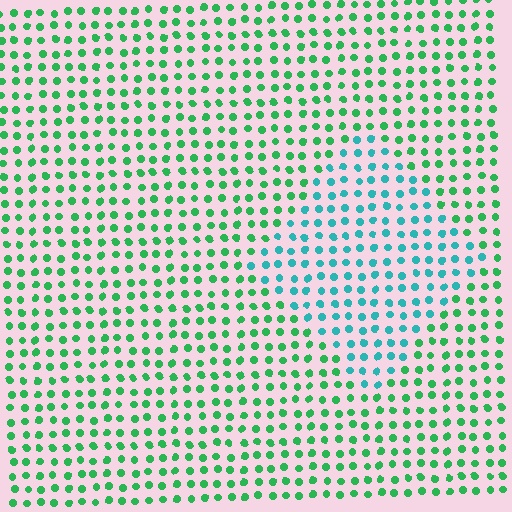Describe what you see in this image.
The image is filled with small green elements in a uniform arrangement. A diamond-shaped region is visible where the elements are tinted to a slightly different hue, forming a subtle color boundary.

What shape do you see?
I see a diamond.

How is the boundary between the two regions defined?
The boundary is defined purely by a slight shift in hue (about 41 degrees). Spacing, size, and orientation are identical on both sides.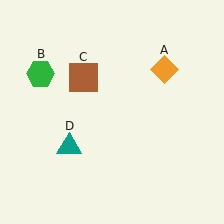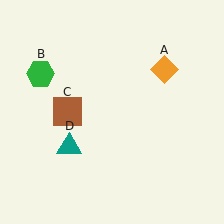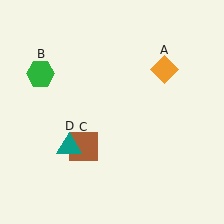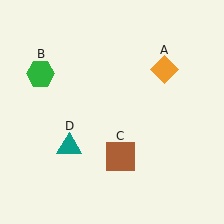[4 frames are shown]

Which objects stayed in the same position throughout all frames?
Orange diamond (object A) and green hexagon (object B) and teal triangle (object D) remained stationary.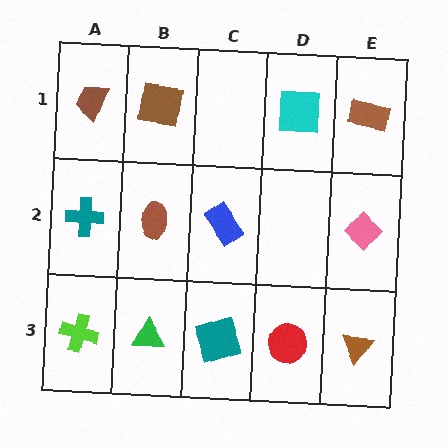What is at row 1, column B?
A brown square.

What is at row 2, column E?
A pink diamond.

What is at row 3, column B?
A green triangle.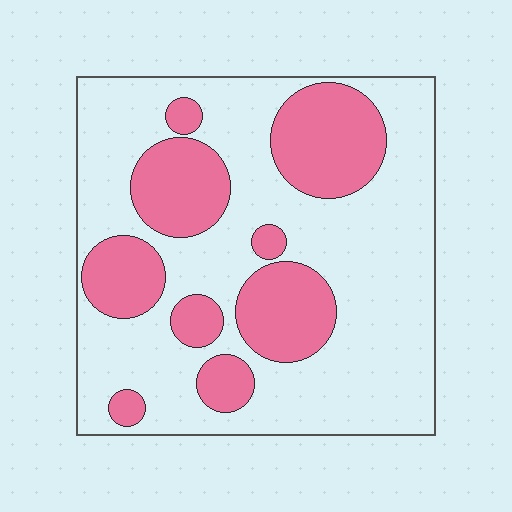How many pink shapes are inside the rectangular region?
9.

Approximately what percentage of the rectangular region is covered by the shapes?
Approximately 30%.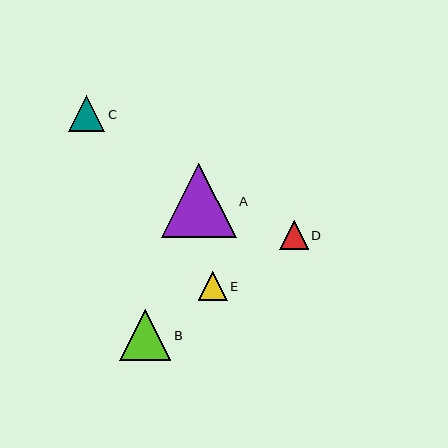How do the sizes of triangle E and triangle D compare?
Triangle E and triangle D are approximately the same size.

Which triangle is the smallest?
Triangle D is the smallest with a size of approximately 29 pixels.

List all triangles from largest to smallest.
From largest to smallest: A, B, C, E, D.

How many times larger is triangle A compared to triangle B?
Triangle A is approximately 1.5 times the size of triangle B.